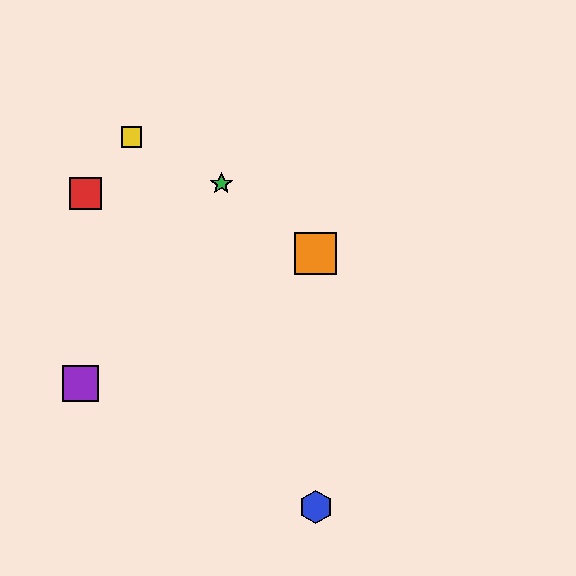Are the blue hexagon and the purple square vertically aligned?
No, the blue hexagon is at x≈316 and the purple square is at x≈81.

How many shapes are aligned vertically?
2 shapes (the blue hexagon, the orange square) are aligned vertically.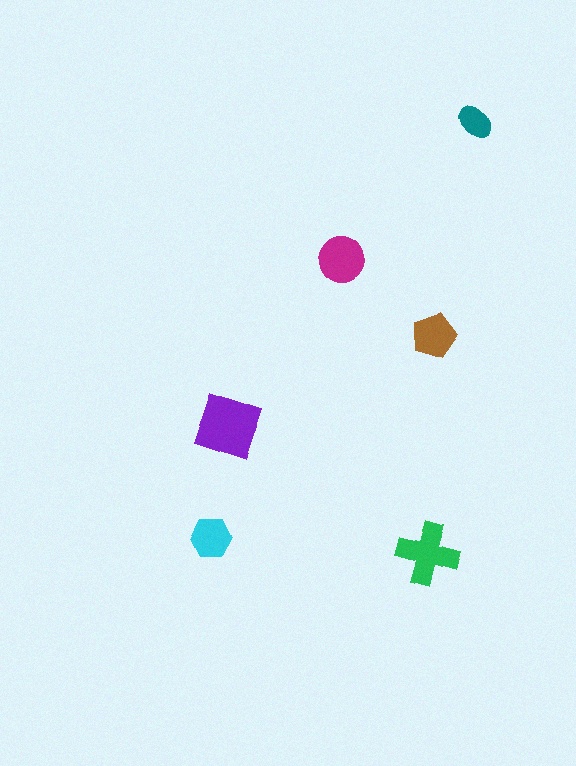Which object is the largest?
The purple diamond.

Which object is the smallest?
The teal ellipse.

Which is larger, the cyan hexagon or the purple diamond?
The purple diamond.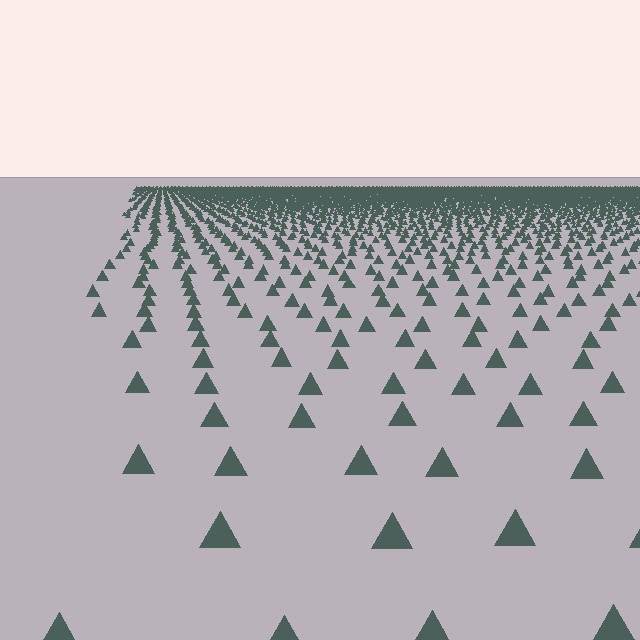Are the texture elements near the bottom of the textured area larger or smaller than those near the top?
Larger. Near the bottom, elements are closer to the viewer and appear at a bigger on-screen size.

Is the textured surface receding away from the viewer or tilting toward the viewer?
The surface is receding away from the viewer. Texture elements get smaller and denser toward the top.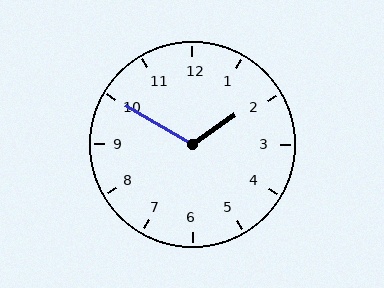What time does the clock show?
1:50.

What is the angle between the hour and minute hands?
Approximately 115 degrees.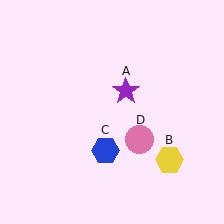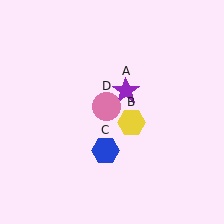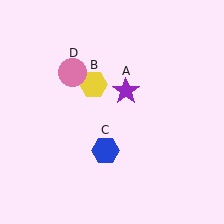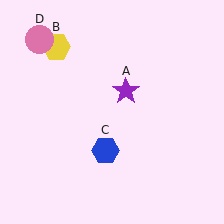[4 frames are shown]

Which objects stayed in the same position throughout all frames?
Purple star (object A) and blue hexagon (object C) remained stationary.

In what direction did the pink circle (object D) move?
The pink circle (object D) moved up and to the left.